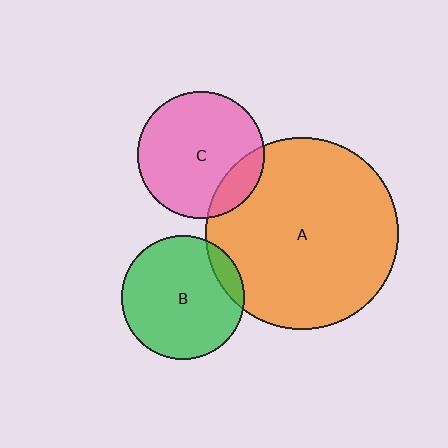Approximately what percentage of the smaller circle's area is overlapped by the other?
Approximately 15%.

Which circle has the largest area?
Circle A (orange).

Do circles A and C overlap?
Yes.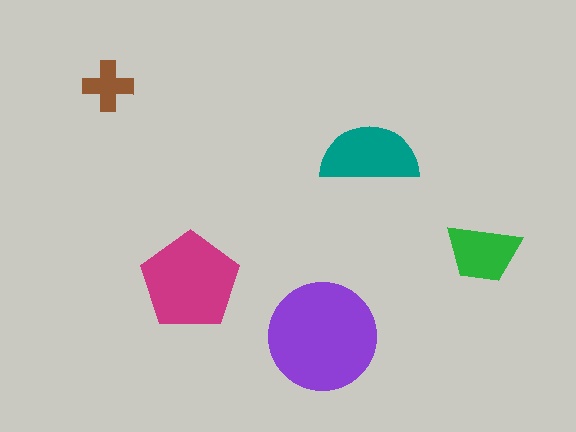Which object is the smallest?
The brown cross.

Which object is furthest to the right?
The green trapezoid is rightmost.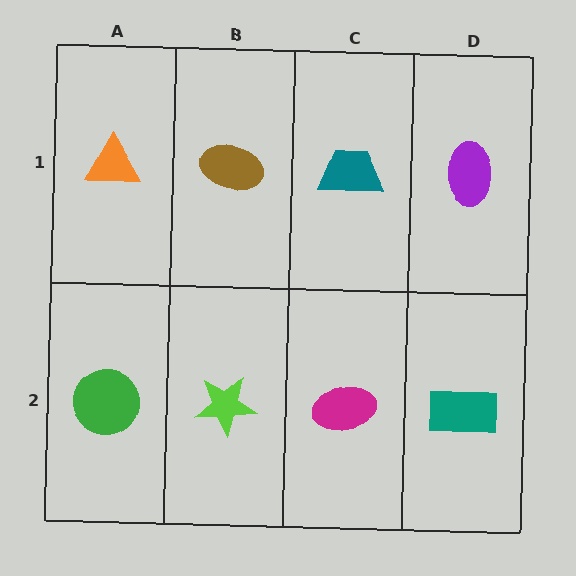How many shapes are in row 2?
4 shapes.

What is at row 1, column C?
A teal trapezoid.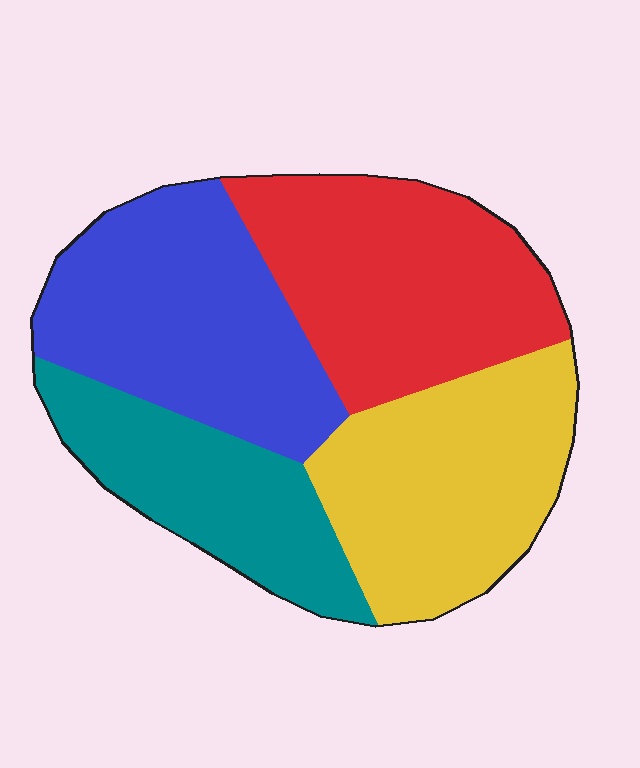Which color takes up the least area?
Teal, at roughly 20%.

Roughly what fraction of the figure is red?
Red takes up about one quarter (1/4) of the figure.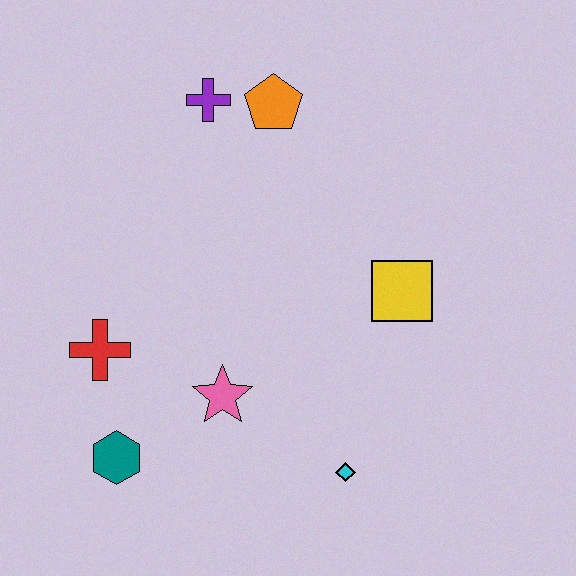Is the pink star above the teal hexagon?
Yes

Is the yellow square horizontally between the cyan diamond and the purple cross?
No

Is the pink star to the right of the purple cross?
Yes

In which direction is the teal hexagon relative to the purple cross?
The teal hexagon is below the purple cross.